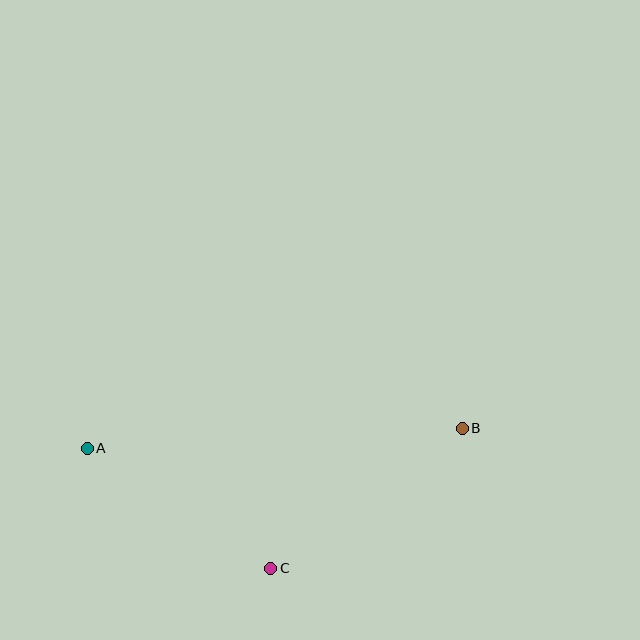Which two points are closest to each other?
Points A and C are closest to each other.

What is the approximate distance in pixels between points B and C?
The distance between B and C is approximately 237 pixels.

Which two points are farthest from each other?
Points A and B are farthest from each other.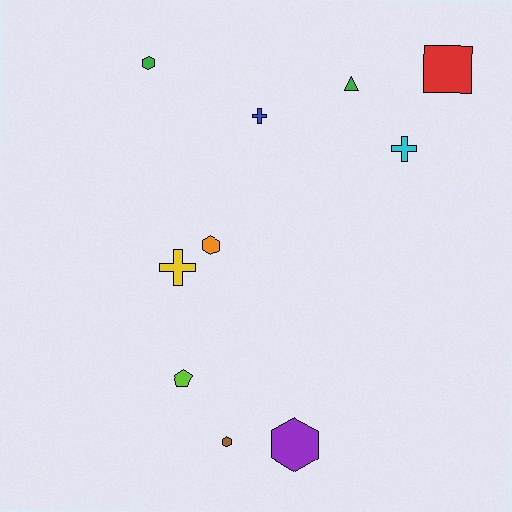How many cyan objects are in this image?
There is 1 cyan object.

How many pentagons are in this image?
There is 1 pentagon.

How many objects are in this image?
There are 10 objects.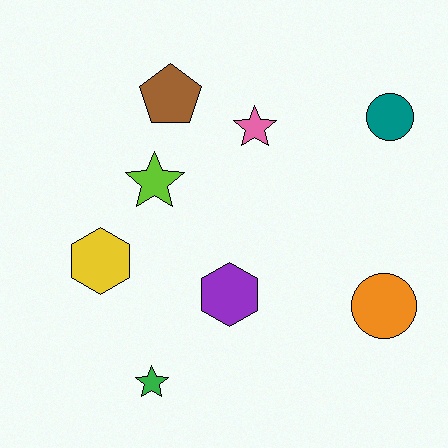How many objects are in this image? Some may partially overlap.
There are 8 objects.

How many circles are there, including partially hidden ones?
There are 2 circles.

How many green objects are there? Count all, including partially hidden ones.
There is 1 green object.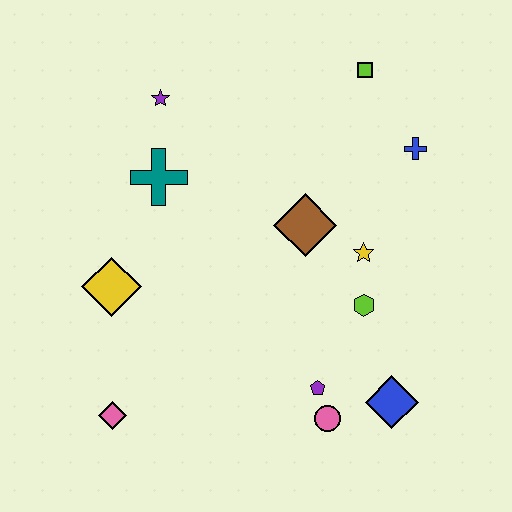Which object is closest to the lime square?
The blue cross is closest to the lime square.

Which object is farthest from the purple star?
The blue diamond is farthest from the purple star.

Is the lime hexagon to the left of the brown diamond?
No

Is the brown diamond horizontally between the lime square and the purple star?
Yes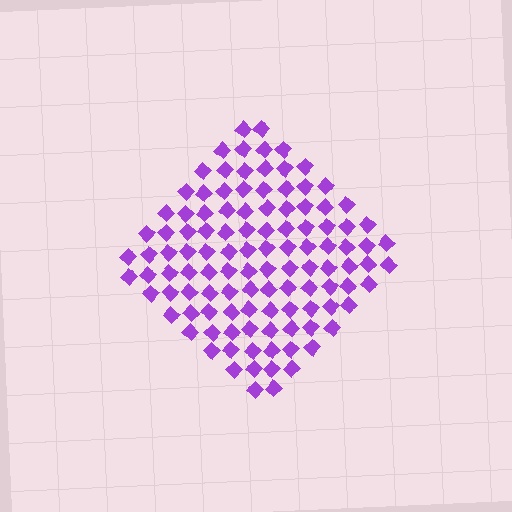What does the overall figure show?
The overall figure shows a diamond.